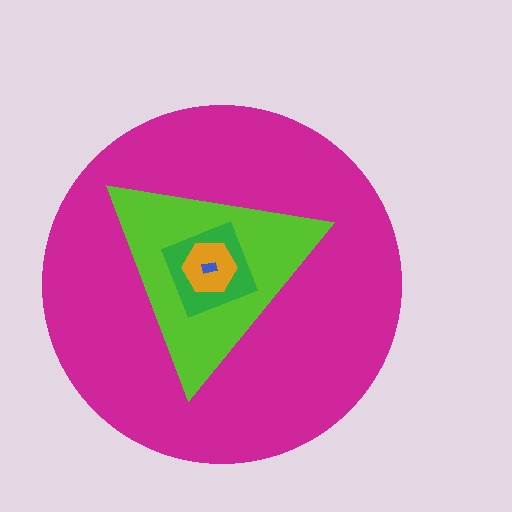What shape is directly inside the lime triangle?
The green diamond.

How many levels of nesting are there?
5.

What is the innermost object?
The blue rectangle.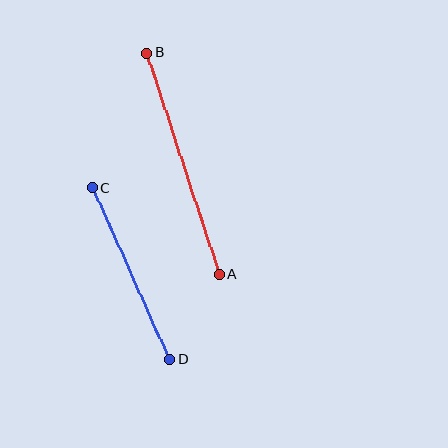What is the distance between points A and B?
The distance is approximately 233 pixels.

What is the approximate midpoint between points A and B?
The midpoint is at approximately (183, 164) pixels.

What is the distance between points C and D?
The distance is approximately 188 pixels.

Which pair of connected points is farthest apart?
Points A and B are farthest apart.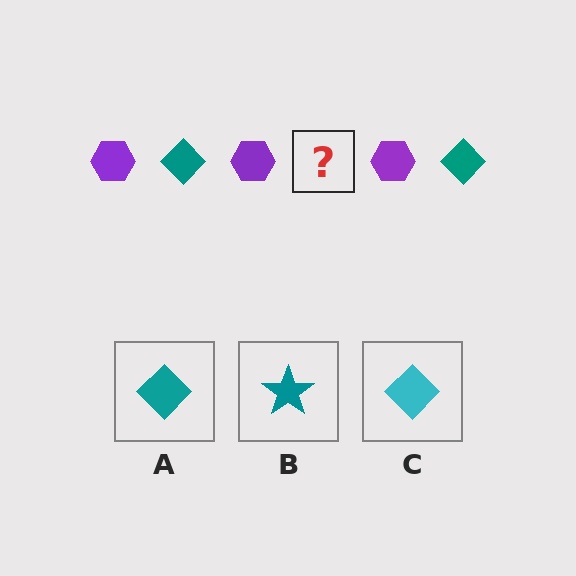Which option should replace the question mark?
Option A.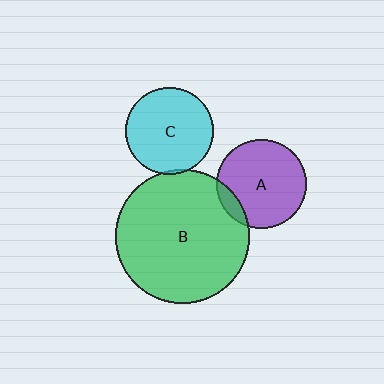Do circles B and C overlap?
Yes.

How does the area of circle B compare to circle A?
Approximately 2.2 times.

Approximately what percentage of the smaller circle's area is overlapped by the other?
Approximately 5%.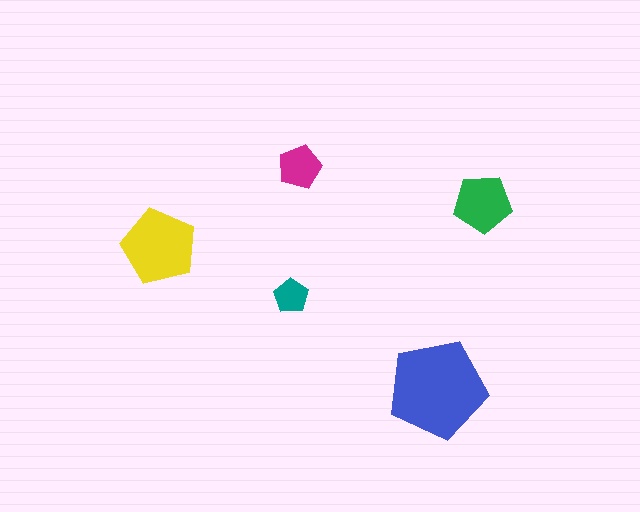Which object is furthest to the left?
The yellow pentagon is leftmost.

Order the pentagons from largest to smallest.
the blue one, the yellow one, the green one, the magenta one, the teal one.